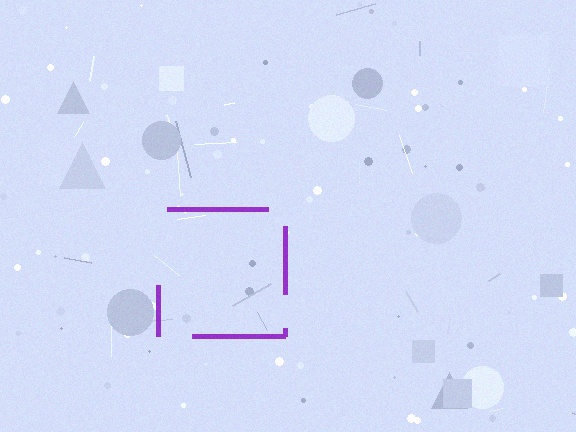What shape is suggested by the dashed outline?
The dashed outline suggests a square.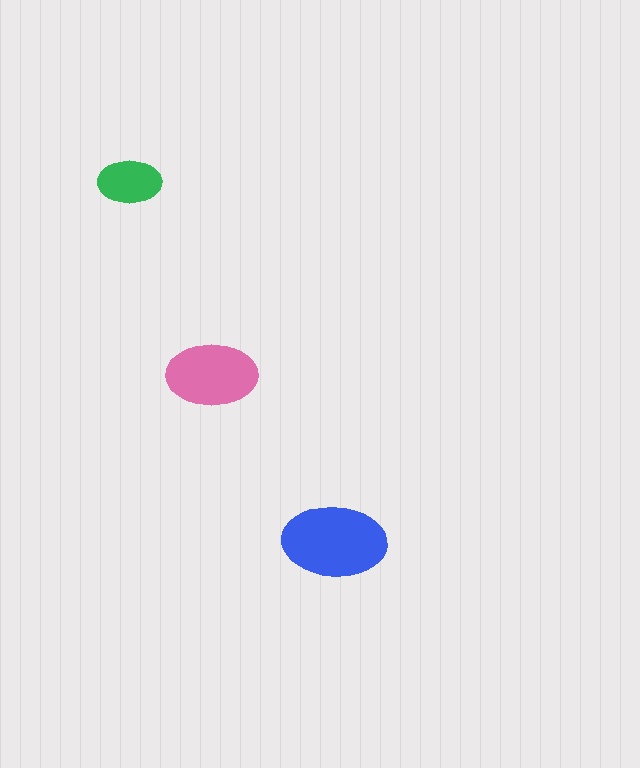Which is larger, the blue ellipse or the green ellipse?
The blue one.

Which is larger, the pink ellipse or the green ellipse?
The pink one.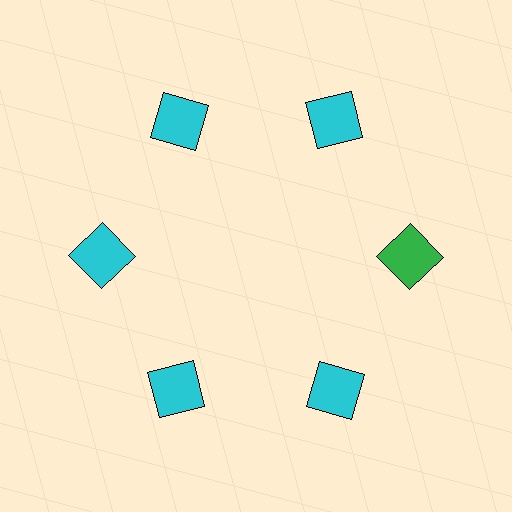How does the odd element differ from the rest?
It has a different color: green instead of cyan.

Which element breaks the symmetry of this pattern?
The green square at roughly the 3 o'clock position breaks the symmetry. All other shapes are cyan squares.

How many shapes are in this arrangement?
There are 6 shapes arranged in a ring pattern.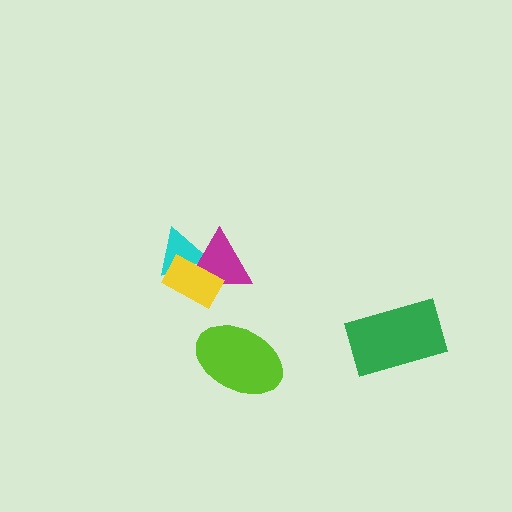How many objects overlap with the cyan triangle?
2 objects overlap with the cyan triangle.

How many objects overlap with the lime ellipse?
0 objects overlap with the lime ellipse.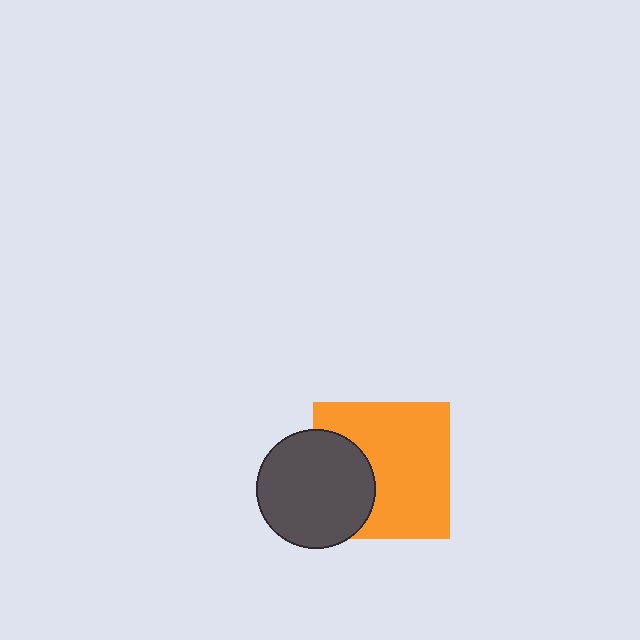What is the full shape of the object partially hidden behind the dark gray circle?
The partially hidden object is an orange square.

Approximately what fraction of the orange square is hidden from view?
Roughly 30% of the orange square is hidden behind the dark gray circle.